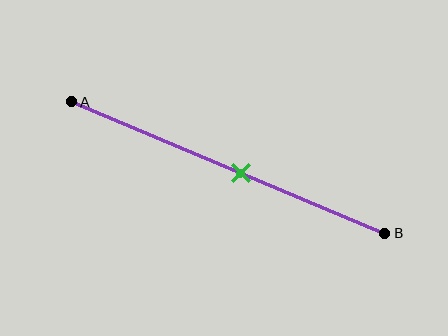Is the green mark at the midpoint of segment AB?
No, the mark is at about 55% from A, not at the 50% midpoint.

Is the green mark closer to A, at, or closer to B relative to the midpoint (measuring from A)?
The green mark is closer to point B than the midpoint of segment AB.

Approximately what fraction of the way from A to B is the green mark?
The green mark is approximately 55% of the way from A to B.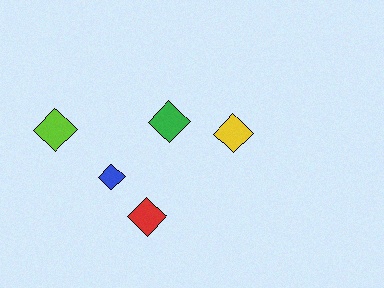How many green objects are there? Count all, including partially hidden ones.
There is 1 green object.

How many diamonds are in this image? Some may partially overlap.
There are 5 diamonds.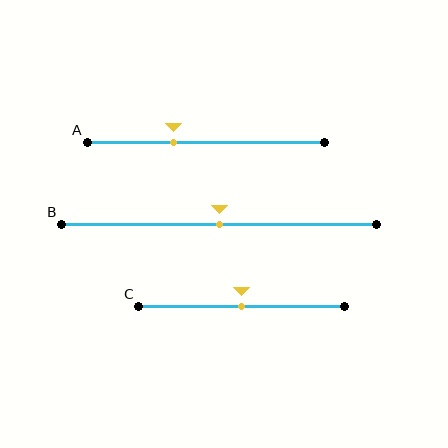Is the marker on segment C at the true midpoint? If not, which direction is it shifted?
Yes, the marker on segment C is at the true midpoint.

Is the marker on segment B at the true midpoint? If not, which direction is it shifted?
Yes, the marker on segment B is at the true midpoint.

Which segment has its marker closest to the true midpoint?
Segment B has its marker closest to the true midpoint.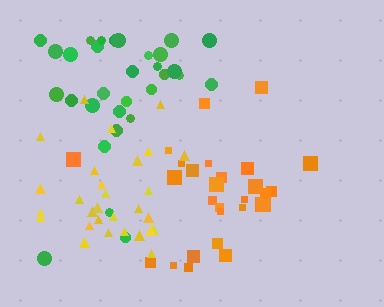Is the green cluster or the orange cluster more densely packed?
Green.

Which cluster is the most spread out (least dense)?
Orange.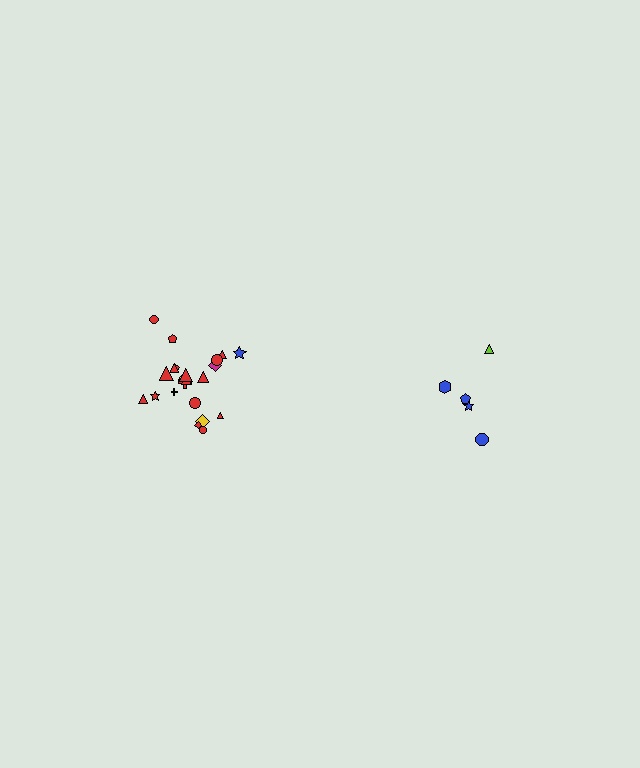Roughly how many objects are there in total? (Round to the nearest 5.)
Roughly 25 objects in total.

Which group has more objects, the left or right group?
The left group.